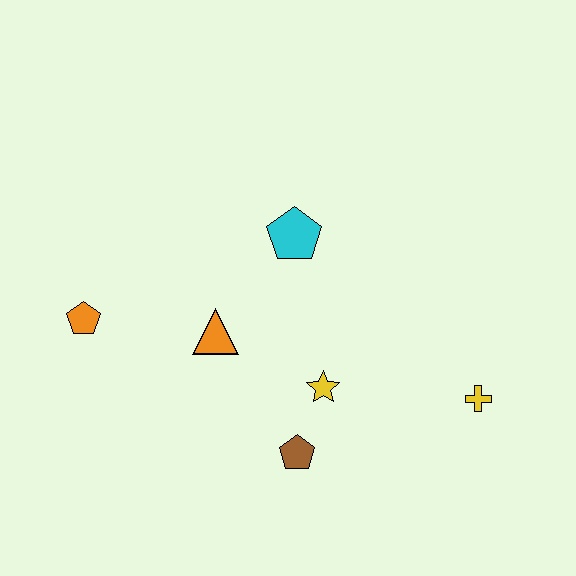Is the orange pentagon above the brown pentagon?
Yes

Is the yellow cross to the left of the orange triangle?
No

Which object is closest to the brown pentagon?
The yellow star is closest to the brown pentagon.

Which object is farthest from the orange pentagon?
The yellow cross is farthest from the orange pentagon.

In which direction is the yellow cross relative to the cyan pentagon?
The yellow cross is to the right of the cyan pentagon.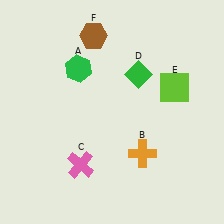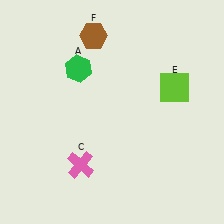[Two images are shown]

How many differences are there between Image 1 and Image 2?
There are 2 differences between the two images.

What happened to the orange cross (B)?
The orange cross (B) was removed in Image 2. It was in the bottom-right area of Image 1.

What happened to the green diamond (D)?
The green diamond (D) was removed in Image 2. It was in the top-right area of Image 1.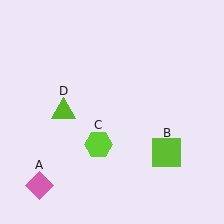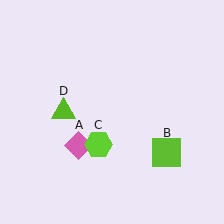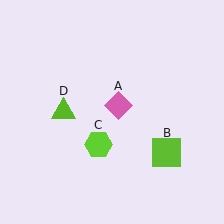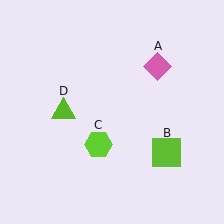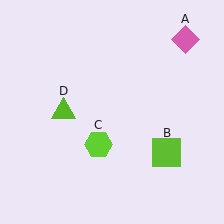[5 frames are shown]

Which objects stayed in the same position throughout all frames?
Lime square (object B) and lime hexagon (object C) and lime triangle (object D) remained stationary.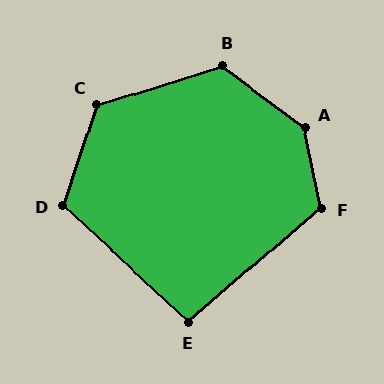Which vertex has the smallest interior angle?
E, at approximately 96 degrees.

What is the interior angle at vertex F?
Approximately 119 degrees (obtuse).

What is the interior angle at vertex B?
Approximately 126 degrees (obtuse).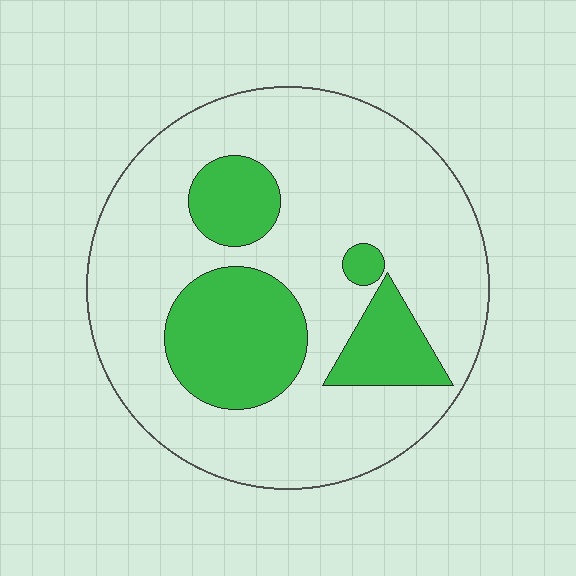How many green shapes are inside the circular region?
4.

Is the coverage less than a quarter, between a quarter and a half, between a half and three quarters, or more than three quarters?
Less than a quarter.